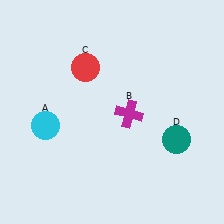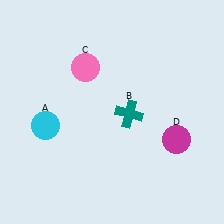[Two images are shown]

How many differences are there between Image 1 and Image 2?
There are 3 differences between the two images.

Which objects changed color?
B changed from magenta to teal. C changed from red to pink. D changed from teal to magenta.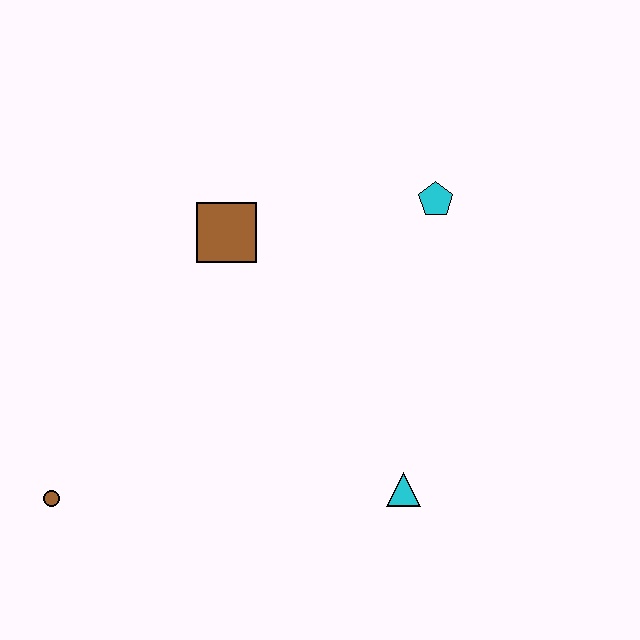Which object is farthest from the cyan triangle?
The brown circle is farthest from the cyan triangle.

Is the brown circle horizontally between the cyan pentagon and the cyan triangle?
No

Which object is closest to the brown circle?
The brown square is closest to the brown circle.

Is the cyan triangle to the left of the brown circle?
No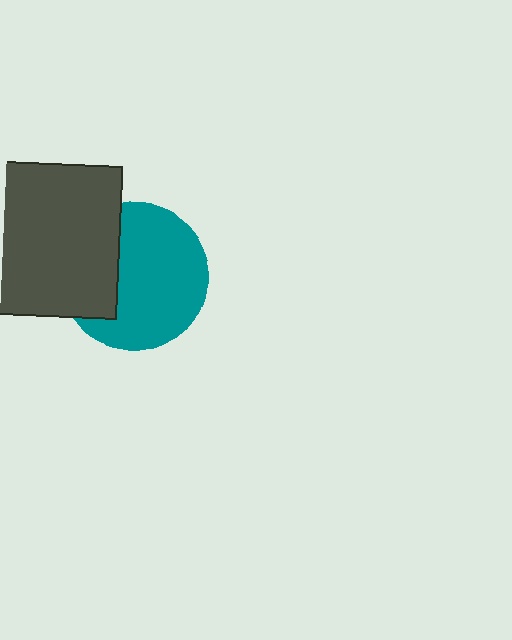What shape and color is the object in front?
The object in front is a dark gray rectangle.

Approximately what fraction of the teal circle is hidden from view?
Roughly 33% of the teal circle is hidden behind the dark gray rectangle.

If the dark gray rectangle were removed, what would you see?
You would see the complete teal circle.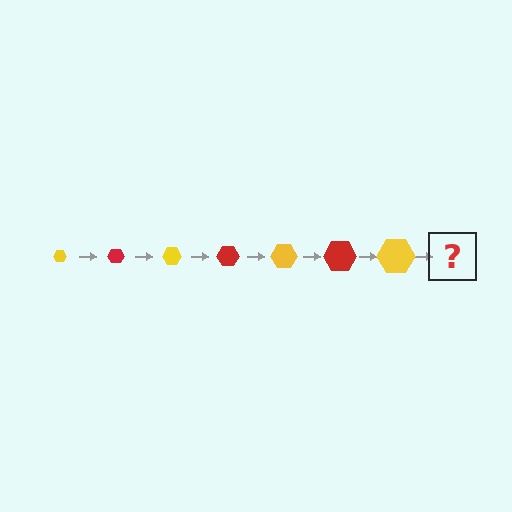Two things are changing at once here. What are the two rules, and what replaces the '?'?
The two rules are that the hexagon grows larger each step and the color cycles through yellow and red. The '?' should be a red hexagon, larger than the previous one.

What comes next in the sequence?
The next element should be a red hexagon, larger than the previous one.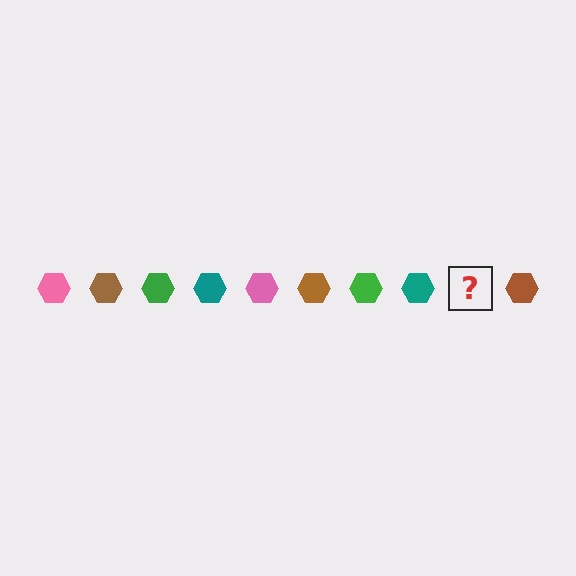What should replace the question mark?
The question mark should be replaced with a pink hexagon.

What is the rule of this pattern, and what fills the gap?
The rule is that the pattern cycles through pink, brown, green, teal hexagons. The gap should be filled with a pink hexagon.